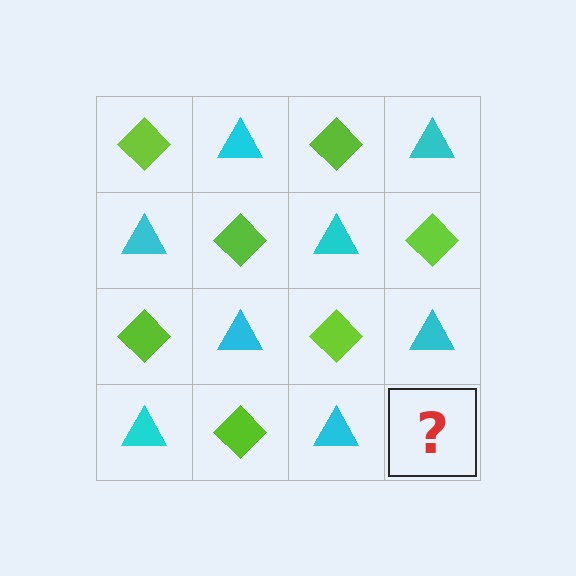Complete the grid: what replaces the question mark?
The question mark should be replaced with a lime diamond.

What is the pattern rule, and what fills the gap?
The rule is that it alternates lime diamond and cyan triangle in a checkerboard pattern. The gap should be filled with a lime diamond.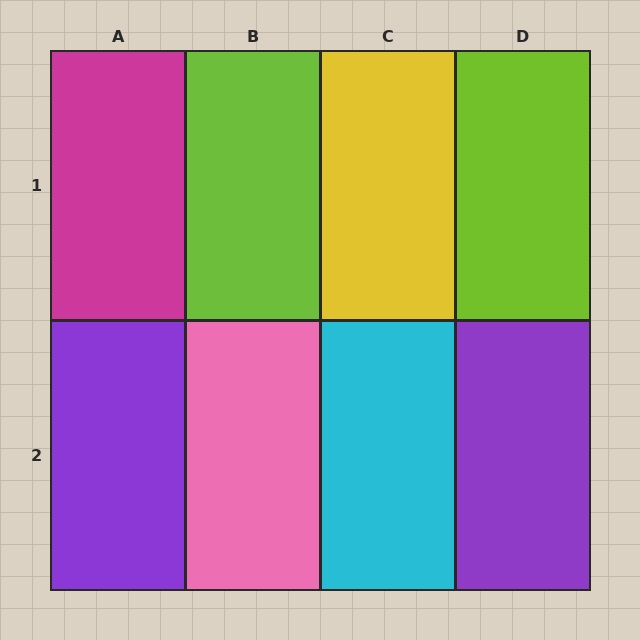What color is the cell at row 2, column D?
Purple.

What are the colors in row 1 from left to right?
Magenta, lime, yellow, lime.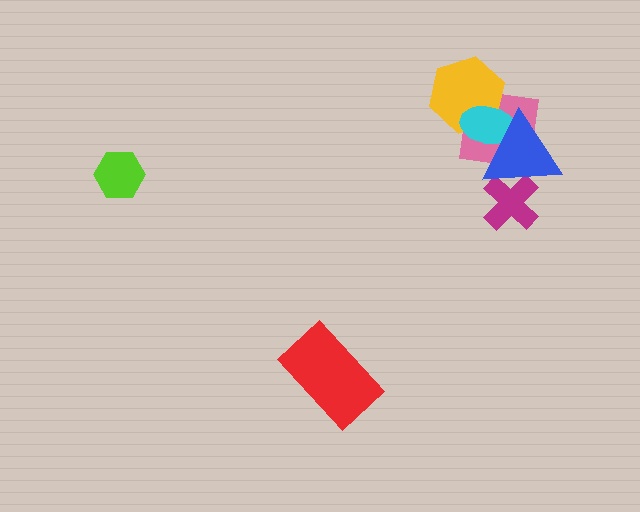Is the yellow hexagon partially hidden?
Yes, it is partially covered by another shape.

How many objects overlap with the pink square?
3 objects overlap with the pink square.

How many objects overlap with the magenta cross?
1 object overlaps with the magenta cross.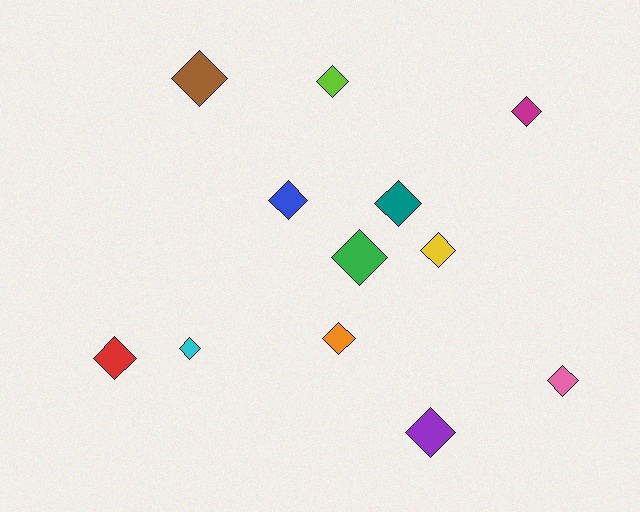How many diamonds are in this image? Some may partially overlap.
There are 12 diamonds.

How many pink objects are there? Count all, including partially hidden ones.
There is 1 pink object.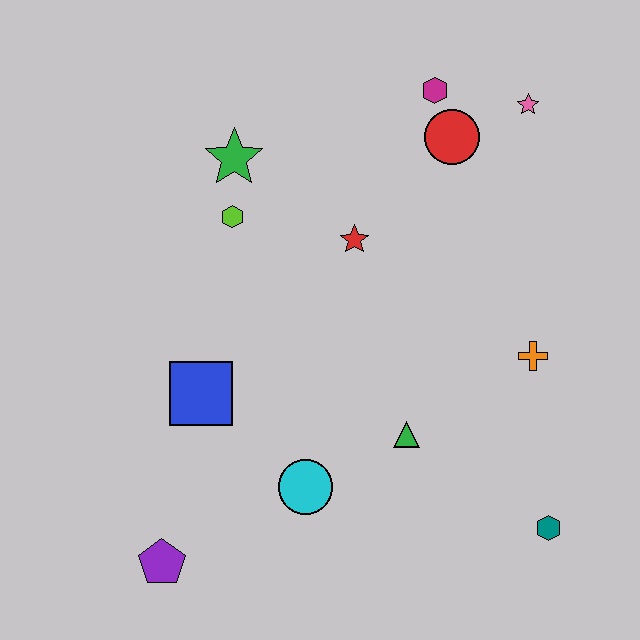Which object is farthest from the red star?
The purple pentagon is farthest from the red star.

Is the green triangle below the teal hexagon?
No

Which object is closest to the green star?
The lime hexagon is closest to the green star.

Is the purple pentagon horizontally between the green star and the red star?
No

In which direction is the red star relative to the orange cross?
The red star is to the left of the orange cross.